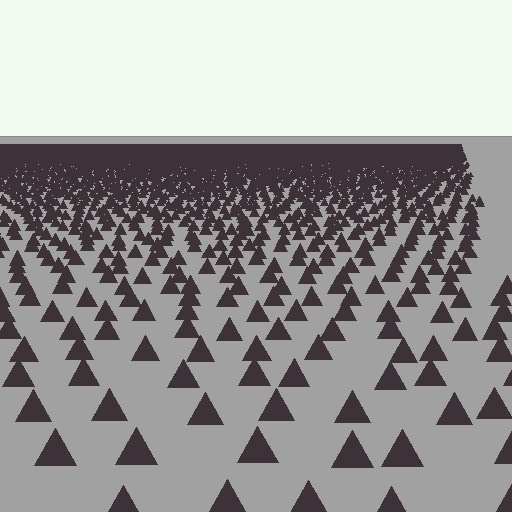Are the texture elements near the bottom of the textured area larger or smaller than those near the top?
Larger. Near the bottom, elements are closer to the viewer and appear at a bigger on-screen size.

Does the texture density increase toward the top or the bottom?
Density increases toward the top.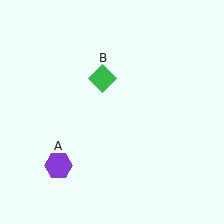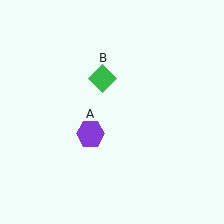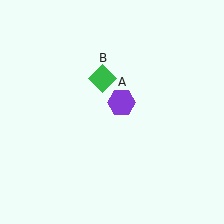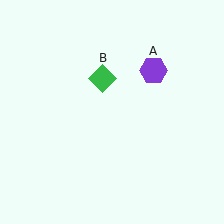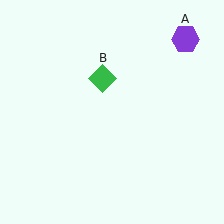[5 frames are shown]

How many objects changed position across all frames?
1 object changed position: purple hexagon (object A).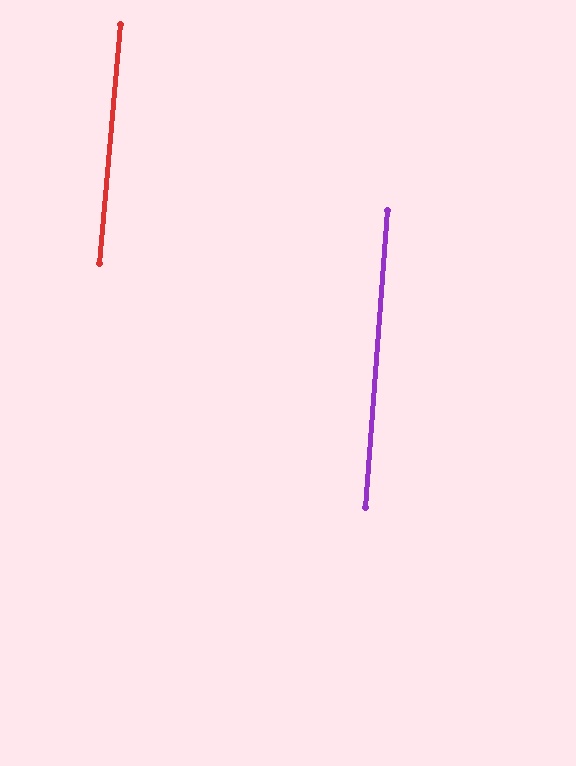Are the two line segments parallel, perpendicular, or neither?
Parallel — their directions differ by only 0.9°.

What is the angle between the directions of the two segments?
Approximately 1 degree.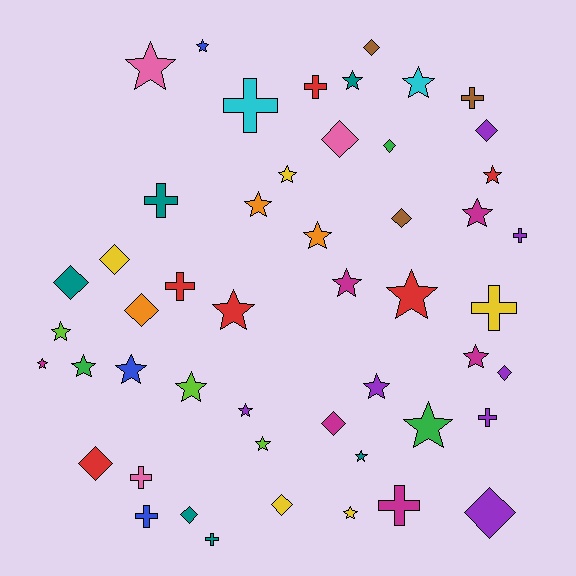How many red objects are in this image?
There are 6 red objects.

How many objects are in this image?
There are 50 objects.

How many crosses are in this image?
There are 12 crosses.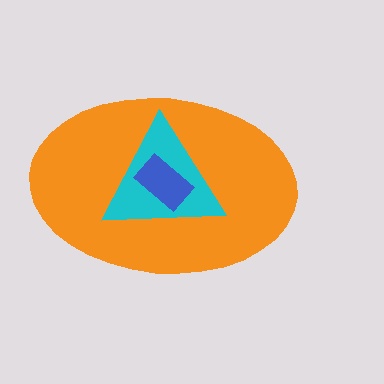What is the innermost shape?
The blue rectangle.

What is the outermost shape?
The orange ellipse.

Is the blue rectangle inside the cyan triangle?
Yes.